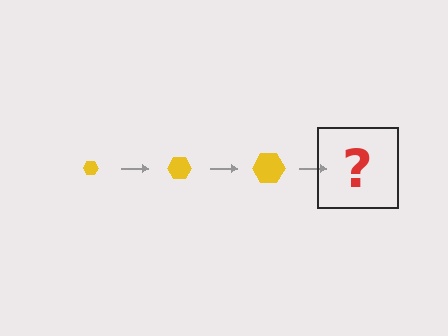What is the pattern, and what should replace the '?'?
The pattern is that the hexagon gets progressively larger each step. The '?' should be a yellow hexagon, larger than the previous one.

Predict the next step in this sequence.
The next step is a yellow hexagon, larger than the previous one.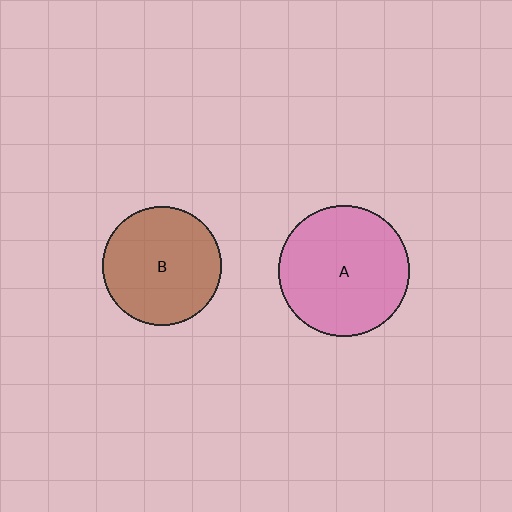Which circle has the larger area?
Circle A (pink).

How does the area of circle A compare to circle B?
Approximately 1.2 times.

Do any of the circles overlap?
No, none of the circles overlap.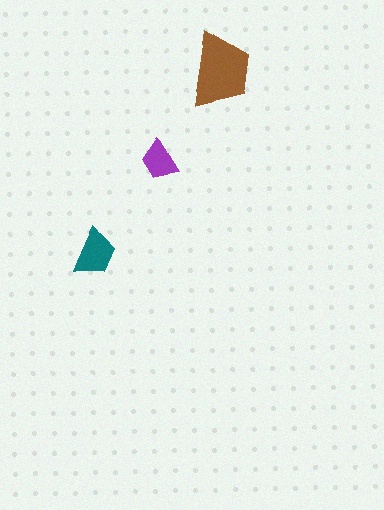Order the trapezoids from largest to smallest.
the brown one, the teal one, the purple one.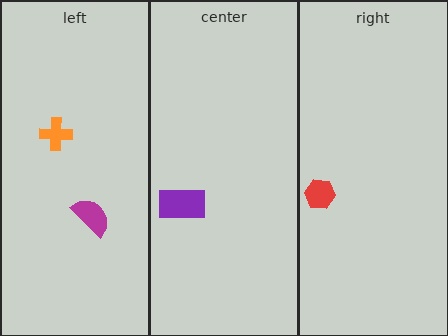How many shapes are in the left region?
2.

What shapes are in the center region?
The purple rectangle.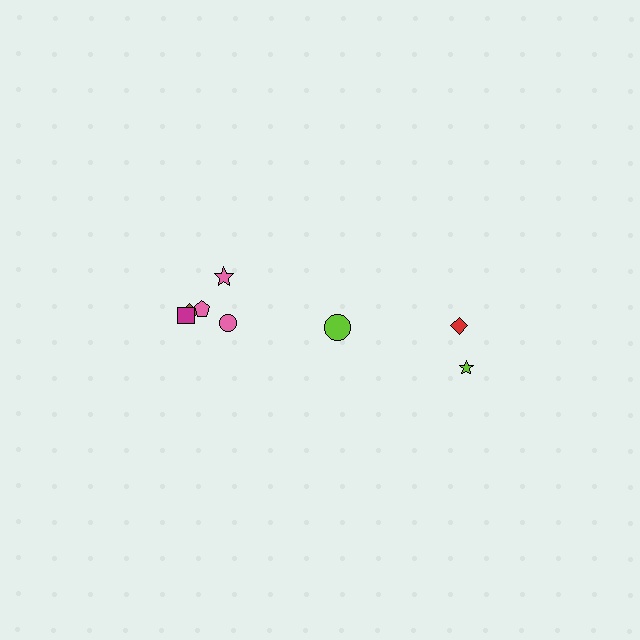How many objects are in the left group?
There are 5 objects.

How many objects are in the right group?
There are 3 objects.